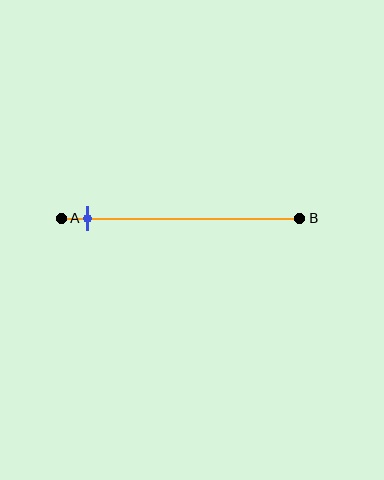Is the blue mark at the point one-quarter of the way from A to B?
No, the mark is at about 10% from A, not at the 25% one-quarter point.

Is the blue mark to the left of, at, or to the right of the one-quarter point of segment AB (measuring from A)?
The blue mark is to the left of the one-quarter point of segment AB.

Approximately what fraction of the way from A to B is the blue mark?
The blue mark is approximately 10% of the way from A to B.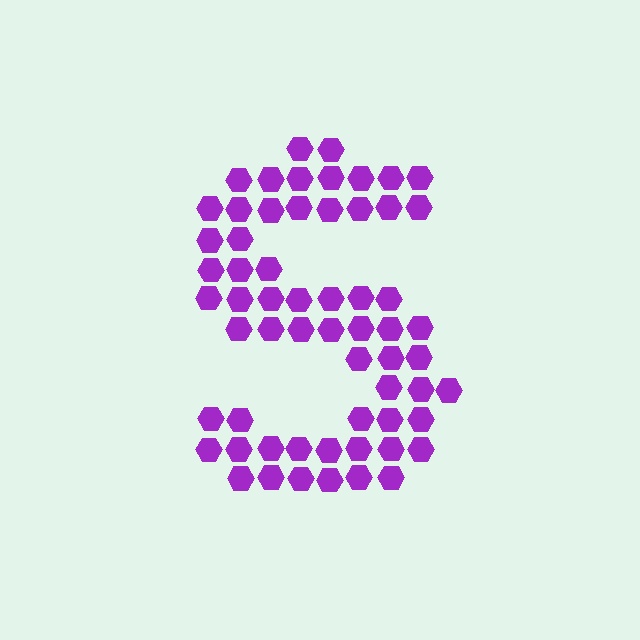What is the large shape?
The large shape is the letter S.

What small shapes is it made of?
It is made of small hexagons.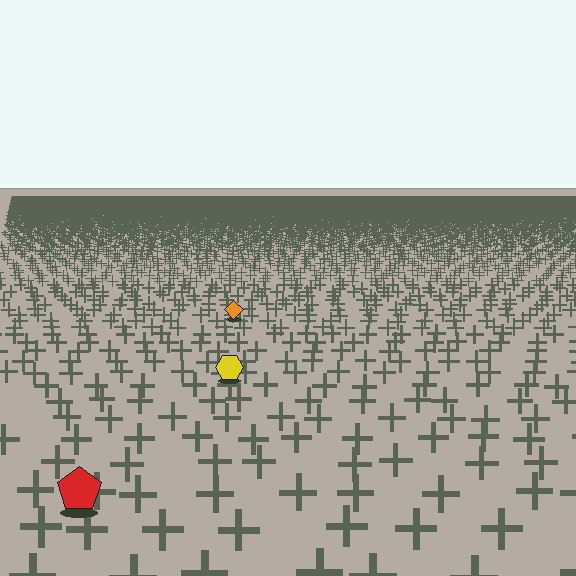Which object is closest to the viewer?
The red pentagon is closest. The texture marks near it are larger and more spread out.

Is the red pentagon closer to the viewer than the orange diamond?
Yes. The red pentagon is closer — you can tell from the texture gradient: the ground texture is coarser near it.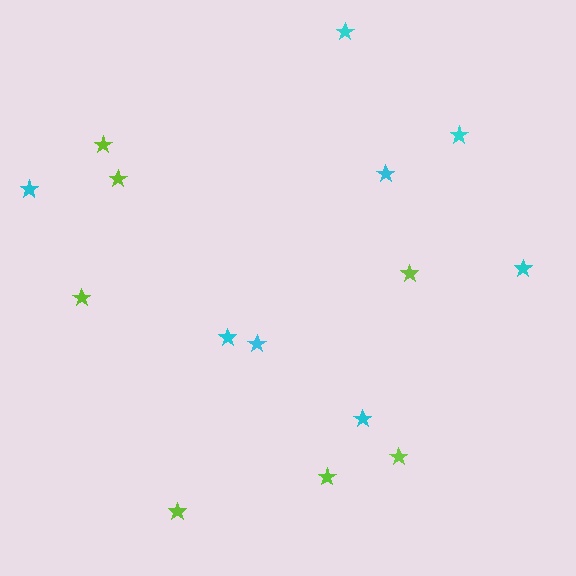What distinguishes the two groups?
There are 2 groups: one group of cyan stars (8) and one group of lime stars (7).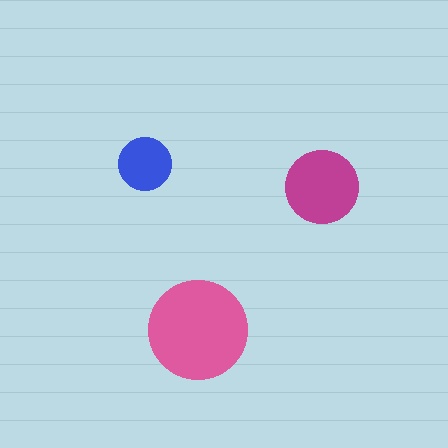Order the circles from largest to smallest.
the pink one, the magenta one, the blue one.